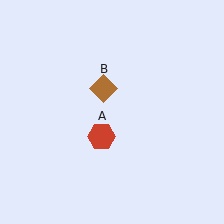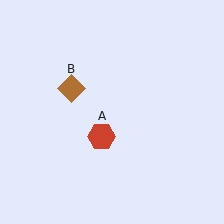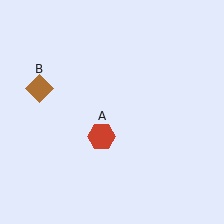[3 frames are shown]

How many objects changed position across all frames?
1 object changed position: brown diamond (object B).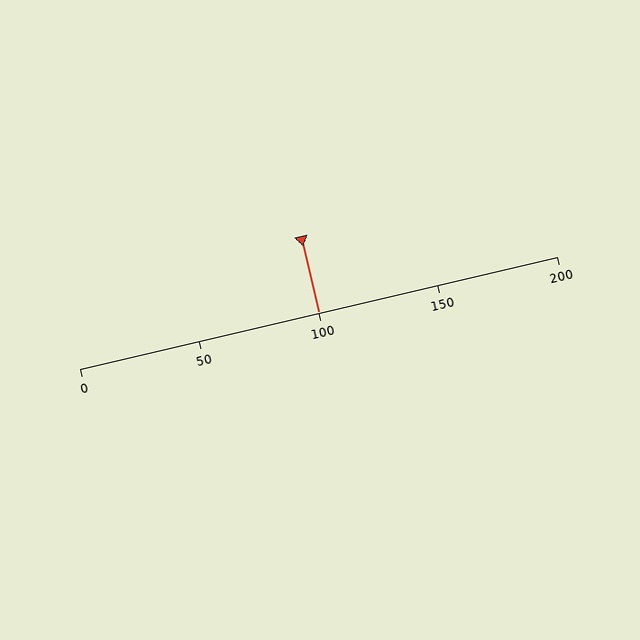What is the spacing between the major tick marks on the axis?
The major ticks are spaced 50 apart.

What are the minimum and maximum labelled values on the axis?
The axis runs from 0 to 200.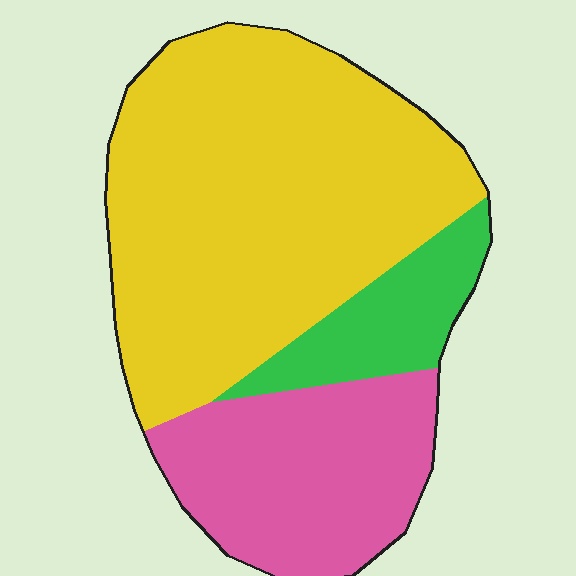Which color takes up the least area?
Green, at roughly 15%.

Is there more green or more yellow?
Yellow.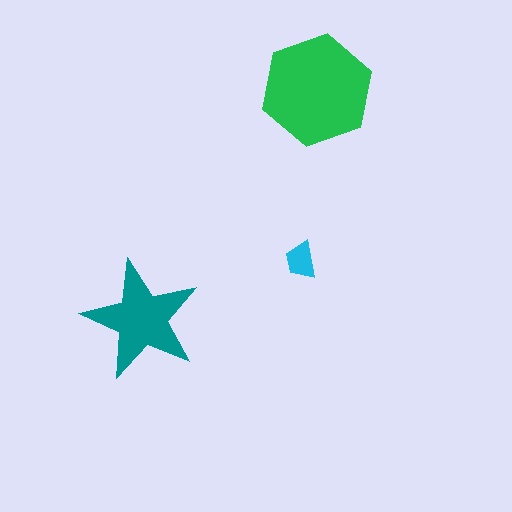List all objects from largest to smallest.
The green hexagon, the teal star, the cyan trapezoid.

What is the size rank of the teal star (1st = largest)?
2nd.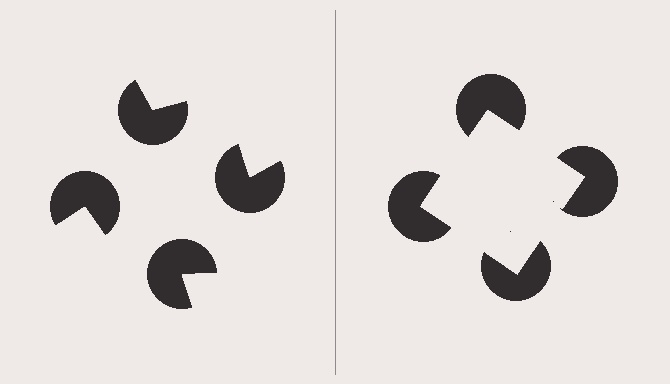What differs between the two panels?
The pac-man discs are positioned identically on both sides; only the wedge orientations differ. On the right they align to a square; on the left they are misaligned.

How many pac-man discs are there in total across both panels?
8 — 4 on each side.